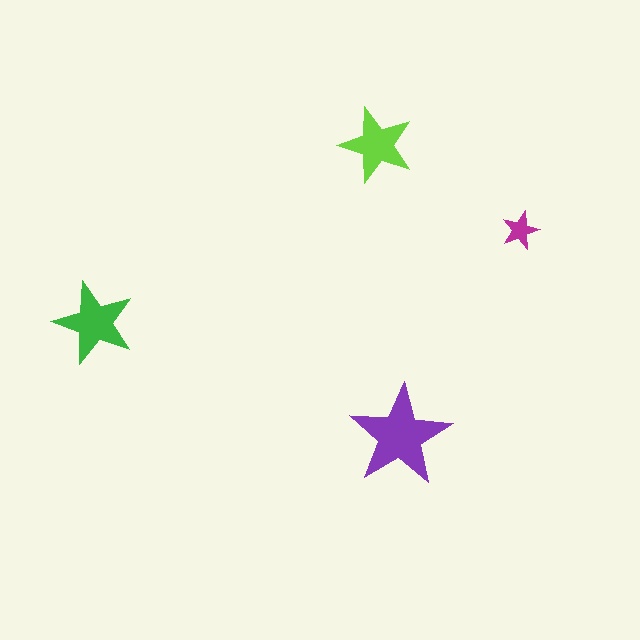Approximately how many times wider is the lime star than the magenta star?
About 2 times wider.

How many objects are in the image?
There are 4 objects in the image.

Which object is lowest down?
The purple star is bottommost.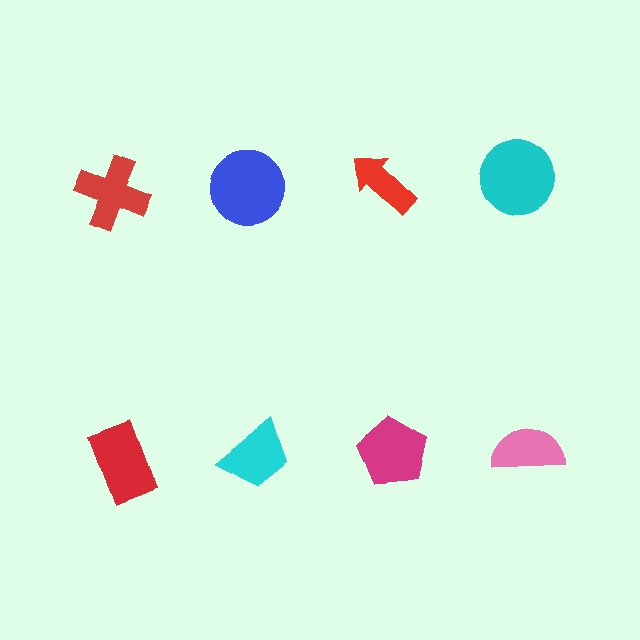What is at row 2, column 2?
A cyan trapezoid.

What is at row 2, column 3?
A magenta pentagon.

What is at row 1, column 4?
A cyan circle.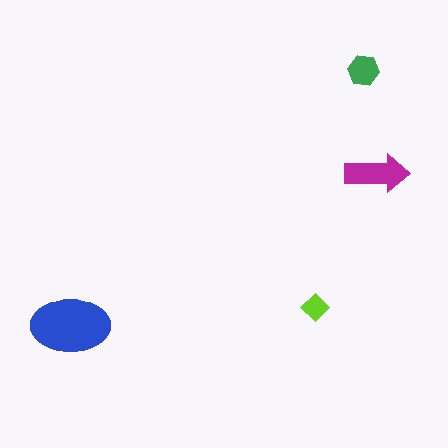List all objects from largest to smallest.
The blue ellipse, the magenta arrow, the green hexagon, the lime diamond.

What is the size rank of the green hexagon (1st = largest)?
3rd.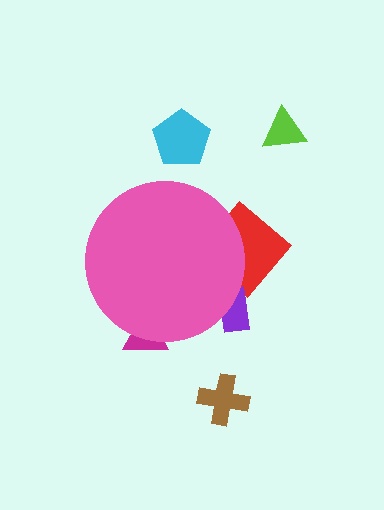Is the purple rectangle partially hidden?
Yes, the purple rectangle is partially hidden behind the pink circle.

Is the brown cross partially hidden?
No, the brown cross is fully visible.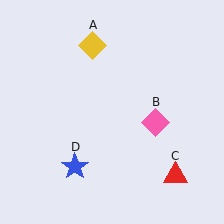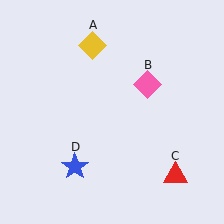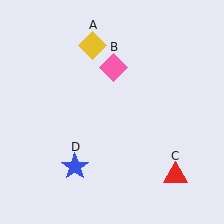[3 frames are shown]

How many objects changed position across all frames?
1 object changed position: pink diamond (object B).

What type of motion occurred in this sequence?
The pink diamond (object B) rotated counterclockwise around the center of the scene.